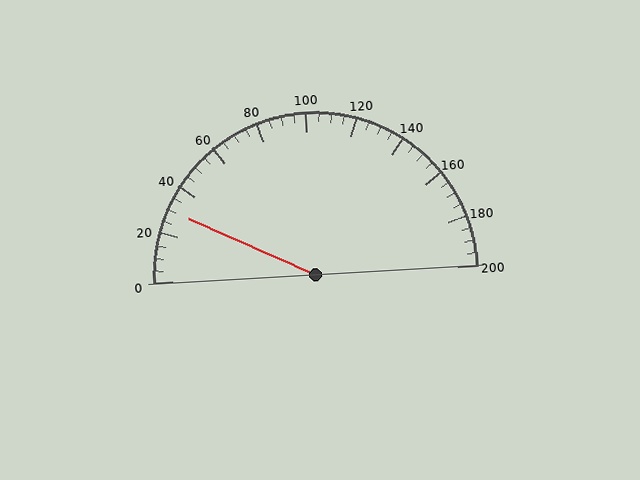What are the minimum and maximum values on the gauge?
The gauge ranges from 0 to 200.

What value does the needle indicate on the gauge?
The needle indicates approximately 30.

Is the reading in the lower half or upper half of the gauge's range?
The reading is in the lower half of the range (0 to 200).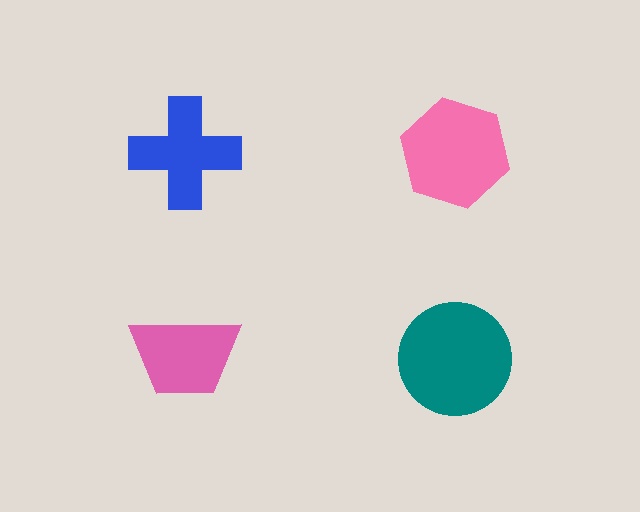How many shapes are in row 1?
2 shapes.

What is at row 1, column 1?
A blue cross.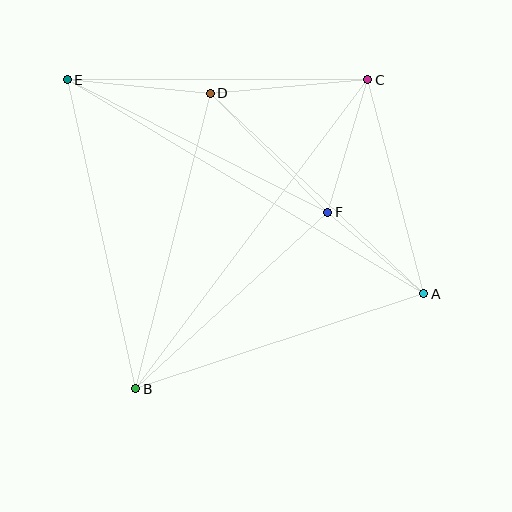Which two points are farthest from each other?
Points A and E are farthest from each other.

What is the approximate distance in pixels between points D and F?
The distance between D and F is approximately 167 pixels.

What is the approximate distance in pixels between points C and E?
The distance between C and E is approximately 300 pixels.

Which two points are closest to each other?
Points A and F are closest to each other.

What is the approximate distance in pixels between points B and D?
The distance between B and D is approximately 305 pixels.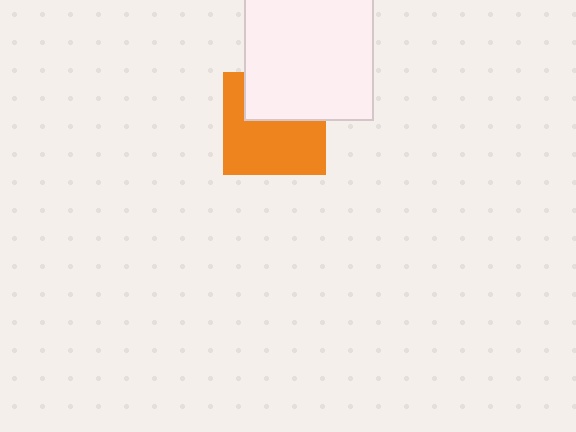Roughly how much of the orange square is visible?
About half of it is visible (roughly 61%).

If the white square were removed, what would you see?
You would see the complete orange square.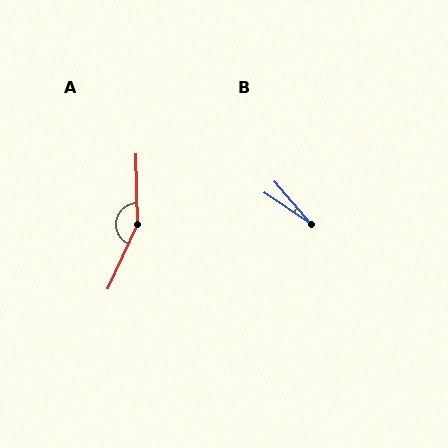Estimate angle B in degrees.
Approximately 15 degrees.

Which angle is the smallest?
B, at approximately 15 degrees.